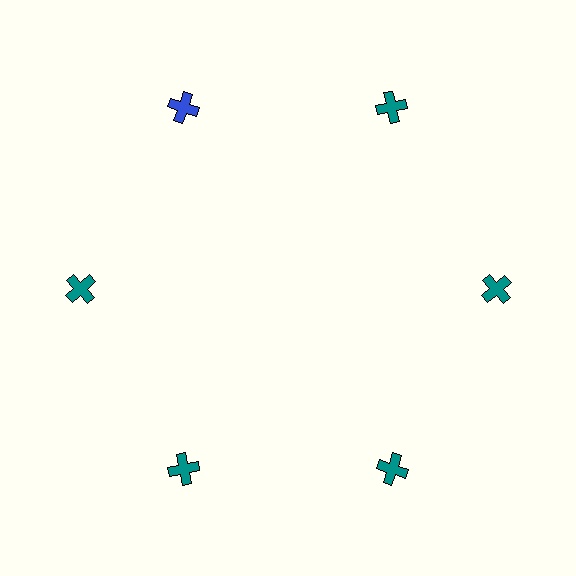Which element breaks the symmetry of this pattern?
The blue cross at roughly the 11 o'clock position breaks the symmetry. All other shapes are teal crosses.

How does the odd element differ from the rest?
It has a different color: blue instead of teal.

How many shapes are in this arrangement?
There are 6 shapes arranged in a ring pattern.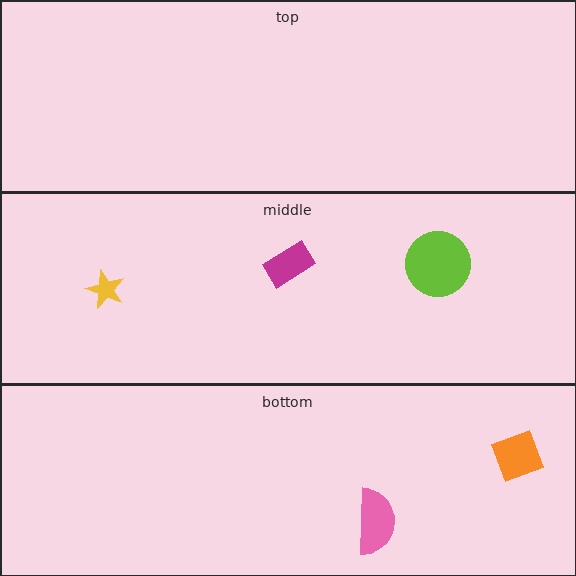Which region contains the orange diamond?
The bottom region.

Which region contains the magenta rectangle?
The middle region.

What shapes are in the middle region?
The yellow star, the magenta rectangle, the lime circle.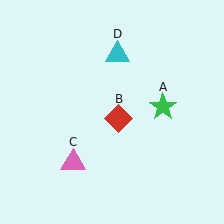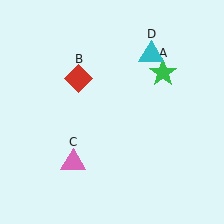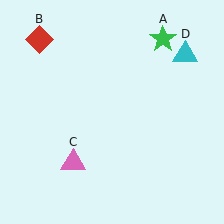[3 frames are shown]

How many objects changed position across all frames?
3 objects changed position: green star (object A), red diamond (object B), cyan triangle (object D).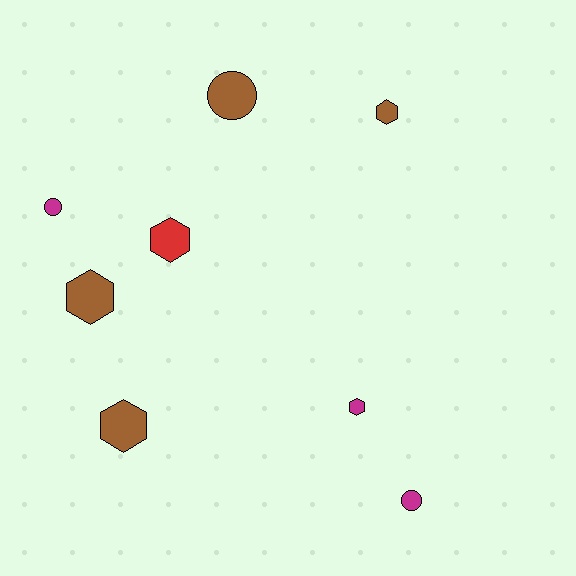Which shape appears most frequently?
Hexagon, with 5 objects.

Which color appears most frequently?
Brown, with 4 objects.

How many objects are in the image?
There are 8 objects.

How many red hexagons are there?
There is 1 red hexagon.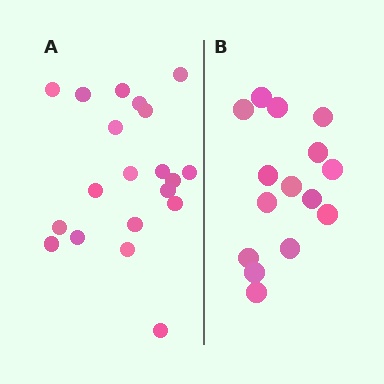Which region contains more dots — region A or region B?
Region A (the left region) has more dots.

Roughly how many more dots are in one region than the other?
Region A has about 5 more dots than region B.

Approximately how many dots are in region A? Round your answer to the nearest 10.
About 20 dots.